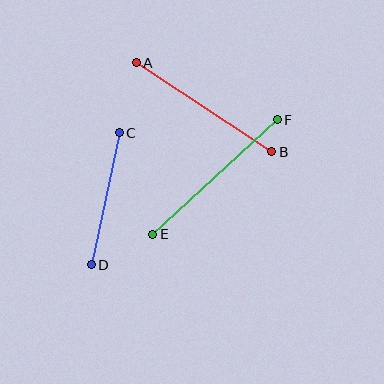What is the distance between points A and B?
The distance is approximately 162 pixels.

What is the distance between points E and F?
The distance is approximately 169 pixels.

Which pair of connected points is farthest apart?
Points E and F are farthest apart.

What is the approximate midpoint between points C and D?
The midpoint is at approximately (105, 199) pixels.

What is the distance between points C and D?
The distance is approximately 135 pixels.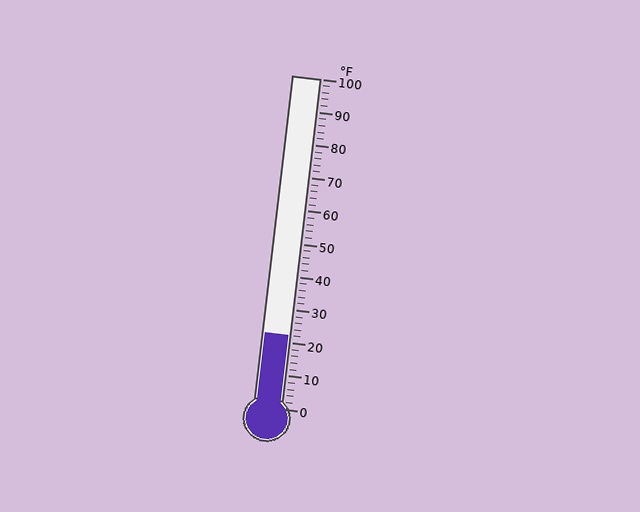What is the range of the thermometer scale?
The thermometer scale ranges from 0°F to 100°F.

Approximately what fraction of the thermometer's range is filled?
The thermometer is filled to approximately 20% of its range.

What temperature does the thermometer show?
The thermometer shows approximately 22°F.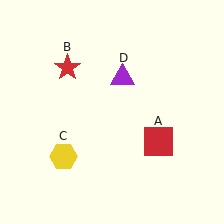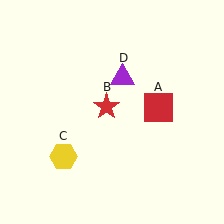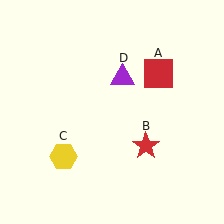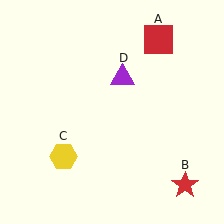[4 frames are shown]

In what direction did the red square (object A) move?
The red square (object A) moved up.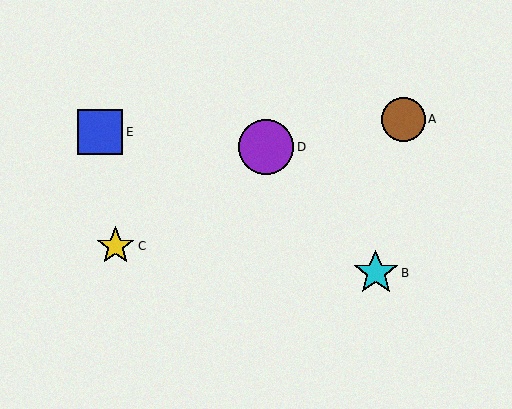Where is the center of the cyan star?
The center of the cyan star is at (376, 273).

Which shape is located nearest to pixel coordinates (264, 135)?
The purple circle (labeled D) at (266, 147) is nearest to that location.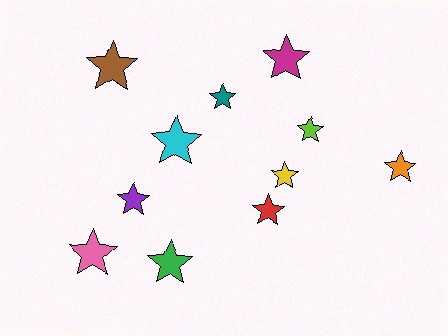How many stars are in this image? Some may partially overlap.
There are 11 stars.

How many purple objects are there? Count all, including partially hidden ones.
There is 1 purple object.